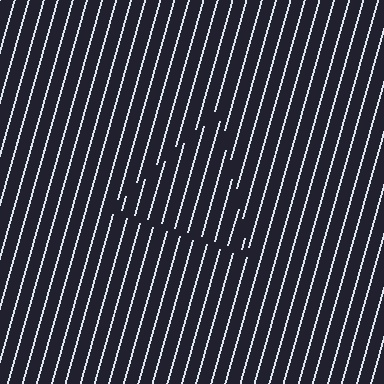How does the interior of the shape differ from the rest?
The interior of the shape contains the same grating, shifted by half a period — the contour is defined by the phase discontinuity where line-ends from the inner and outer gratings abut.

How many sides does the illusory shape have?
3 sides — the line-ends trace a triangle.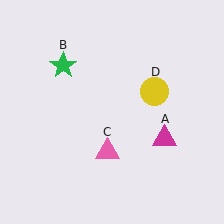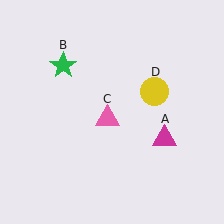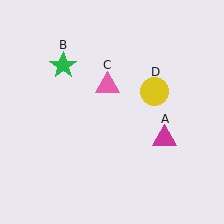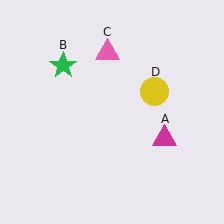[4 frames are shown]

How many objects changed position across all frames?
1 object changed position: pink triangle (object C).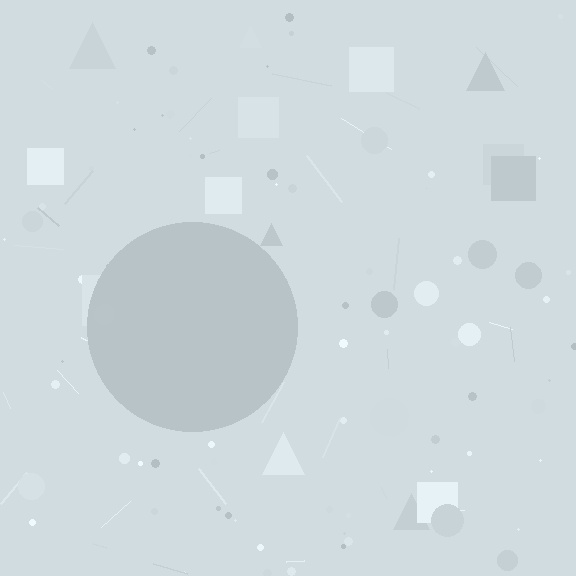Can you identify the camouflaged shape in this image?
The camouflaged shape is a circle.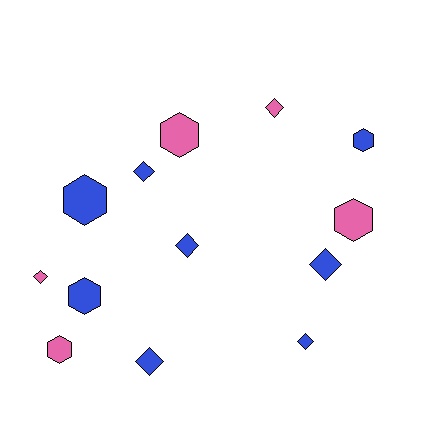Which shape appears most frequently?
Diamond, with 7 objects.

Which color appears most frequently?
Blue, with 8 objects.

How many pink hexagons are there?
There are 3 pink hexagons.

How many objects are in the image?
There are 13 objects.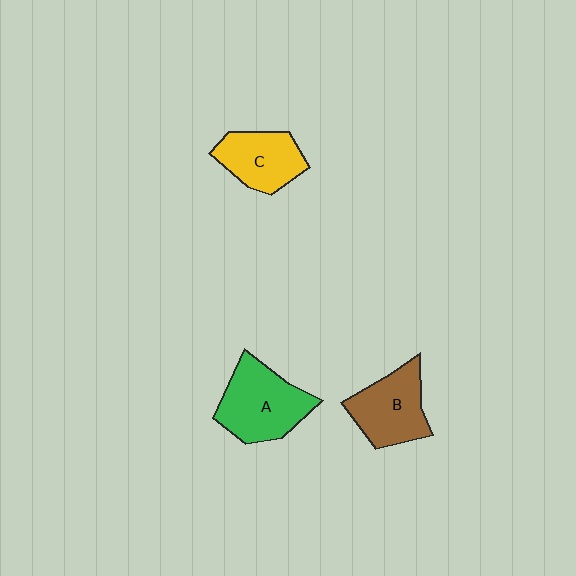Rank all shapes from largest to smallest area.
From largest to smallest: A (green), B (brown), C (yellow).